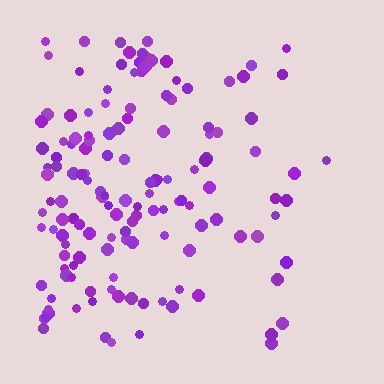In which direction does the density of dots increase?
From right to left, with the left side densest.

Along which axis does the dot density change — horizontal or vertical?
Horizontal.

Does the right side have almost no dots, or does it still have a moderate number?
Still a moderate number, just noticeably fewer than the left.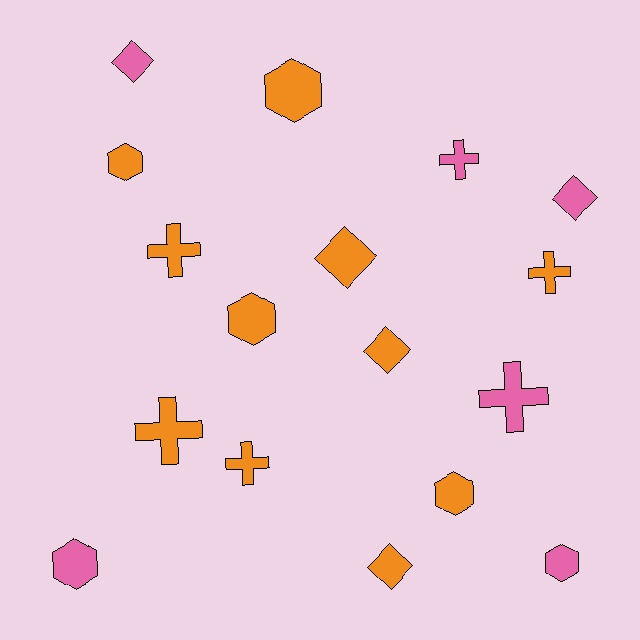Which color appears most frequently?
Orange, with 11 objects.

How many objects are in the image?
There are 17 objects.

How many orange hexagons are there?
There are 4 orange hexagons.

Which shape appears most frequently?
Cross, with 6 objects.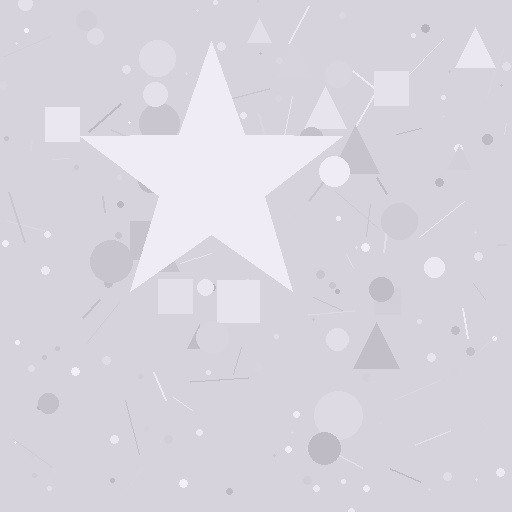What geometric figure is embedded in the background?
A star is embedded in the background.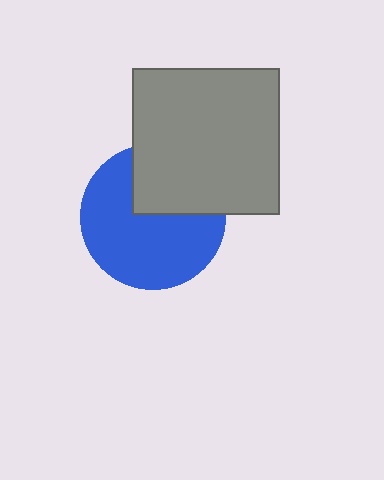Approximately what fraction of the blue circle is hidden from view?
Roughly 33% of the blue circle is hidden behind the gray square.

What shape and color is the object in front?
The object in front is a gray square.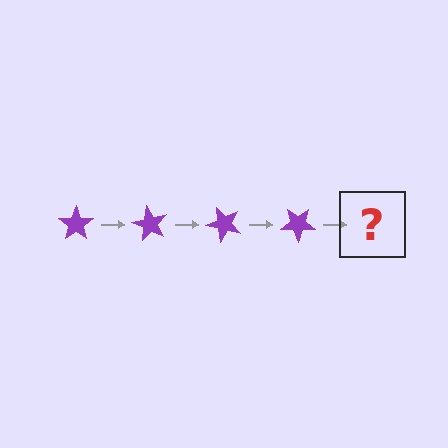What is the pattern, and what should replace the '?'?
The pattern is that the star rotates 60 degrees each step. The '?' should be a purple star rotated 240 degrees.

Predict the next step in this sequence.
The next step is a purple star rotated 240 degrees.